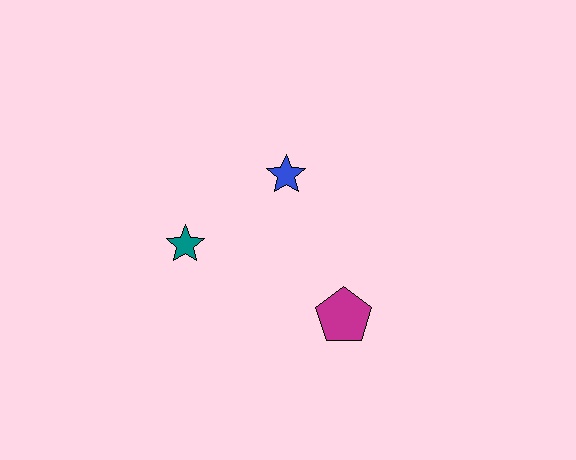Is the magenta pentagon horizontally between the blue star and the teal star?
No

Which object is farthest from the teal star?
The magenta pentagon is farthest from the teal star.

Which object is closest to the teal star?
The blue star is closest to the teal star.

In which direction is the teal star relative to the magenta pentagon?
The teal star is to the left of the magenta pentagon.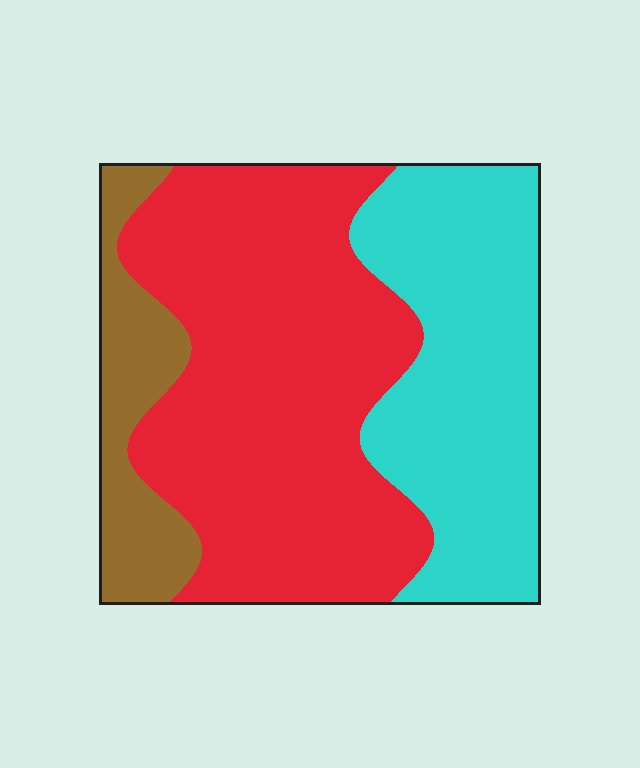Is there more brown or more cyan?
Cyan.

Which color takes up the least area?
Brown, at roughly 15%.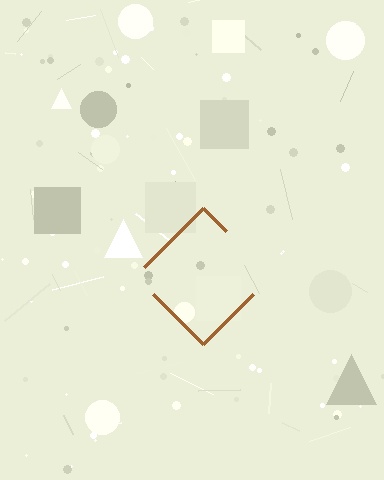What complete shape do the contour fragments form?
The contour fragments form a diamond.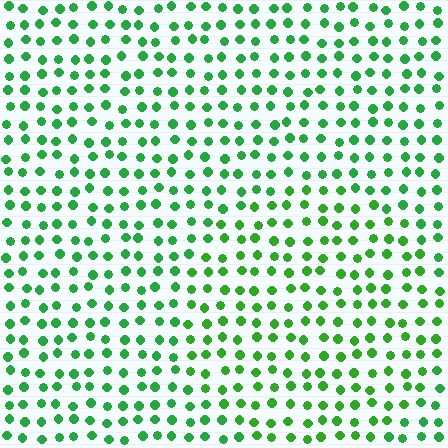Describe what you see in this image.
The image is filled with small green elements in a uniform arrangement. A circle-shaped region is visible where the elements are tinted to a slightly different hue, forming a subtle color boundary.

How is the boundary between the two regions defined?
The boundary is defined purely by a slight shift in hue (about 17 degrees). Spacing, size, and orientation are identical on both sides.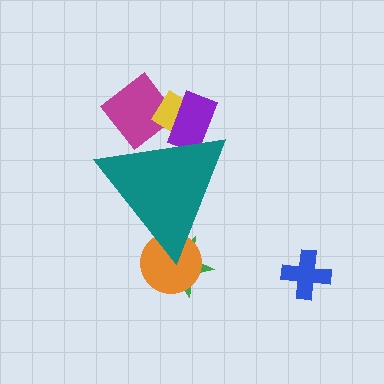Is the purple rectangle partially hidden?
Yes, the purple rectangle is partially hidden behind the teal triangle.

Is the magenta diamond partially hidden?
Yes, the magenta diamond is partially hidden behind the teal triangle.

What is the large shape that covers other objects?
A teal triangle.